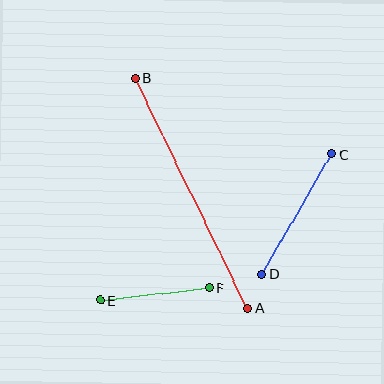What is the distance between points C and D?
The distance is approximately 139 pixels.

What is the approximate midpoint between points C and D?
The midpoint is at approximately (296, 214) pixels.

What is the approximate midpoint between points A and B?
The midpoint is at approximately (191, 193) pixels.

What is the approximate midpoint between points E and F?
The midpoint is at approximately (155, 294) pixels.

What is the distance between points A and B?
The distance is approximately 256 pixels.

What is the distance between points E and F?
The distance is approximately 110 pixels.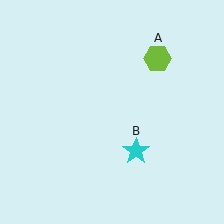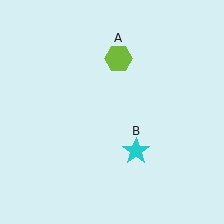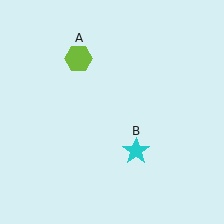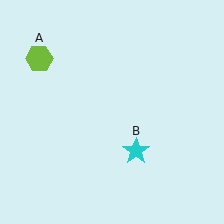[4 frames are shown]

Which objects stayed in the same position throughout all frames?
Cyan star (object B) remained stationary.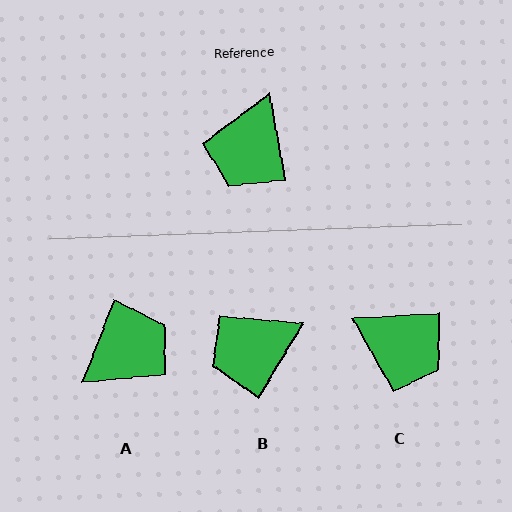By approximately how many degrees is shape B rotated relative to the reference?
Approximately 41 degrees clockwise.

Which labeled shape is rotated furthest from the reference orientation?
A, about 148 degrees away.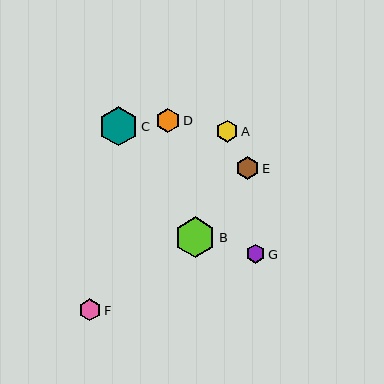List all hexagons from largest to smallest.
From largest to smallest: B, C, D, E, F, A, G.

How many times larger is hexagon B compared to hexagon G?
Hexagon B is approximately 2.1 times the size of hexagon G.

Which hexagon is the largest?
Hexagon B is the largest with a size of approximately 41 pixels.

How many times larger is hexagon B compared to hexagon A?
Hexagon B is approximately 1.8 times the size of hexagon A.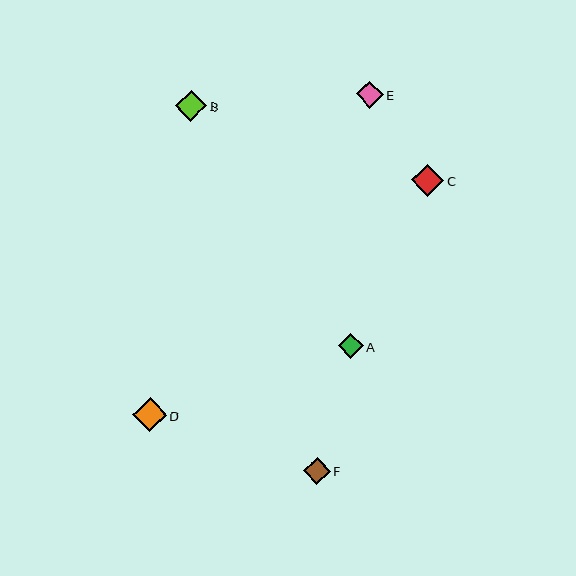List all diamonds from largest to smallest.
From largest to smallest: D, C, B, F, E, A.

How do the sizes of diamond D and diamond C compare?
Diamond D and diamond C are approximately the same size.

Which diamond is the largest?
Diamond D is the largest with a size of approximately 33 pixels.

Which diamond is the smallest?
Diamond A is the smallest with a size of approximately 25 pixels.